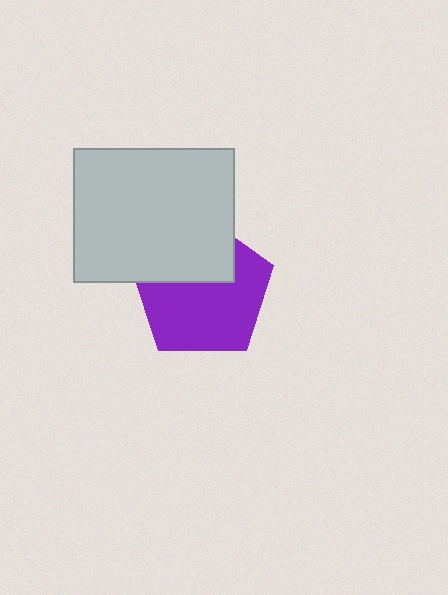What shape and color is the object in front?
The object in front is a light gray rectangle.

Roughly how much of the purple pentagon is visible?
About half of it is visible (roughly 63%).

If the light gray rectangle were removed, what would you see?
You would see the complete purple pentagon.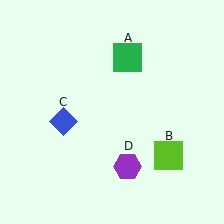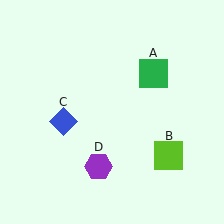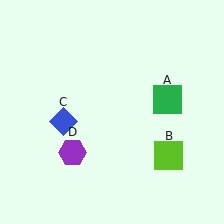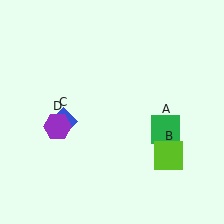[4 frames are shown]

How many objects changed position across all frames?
2 objects changed position: green square (object A), purple hexagon (object D).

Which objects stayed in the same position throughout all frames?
Lime square (object B) and blue diamond (object C) remained stationary.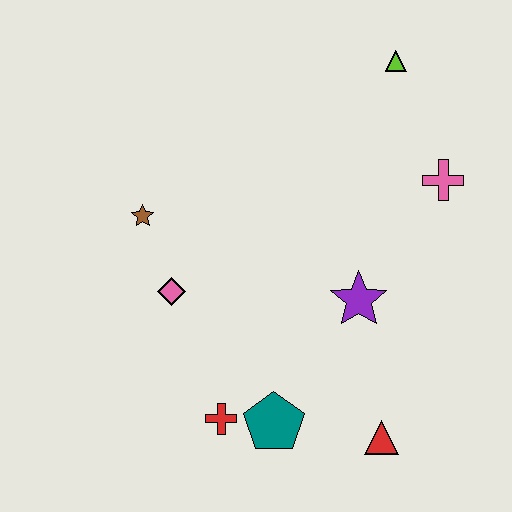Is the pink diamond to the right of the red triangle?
No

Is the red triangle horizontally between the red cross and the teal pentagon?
No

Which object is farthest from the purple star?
The lime triangle is farthest from the purple star.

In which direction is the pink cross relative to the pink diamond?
The pink cross is to the right of the pink diamond.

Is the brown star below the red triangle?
No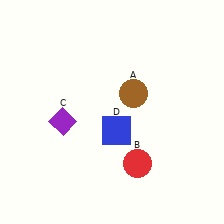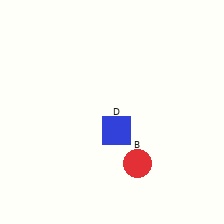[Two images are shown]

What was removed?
The brown circle (A), the purple diamond (C) were removed in Image 2.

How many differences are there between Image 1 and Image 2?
There are 2 differences between the two images.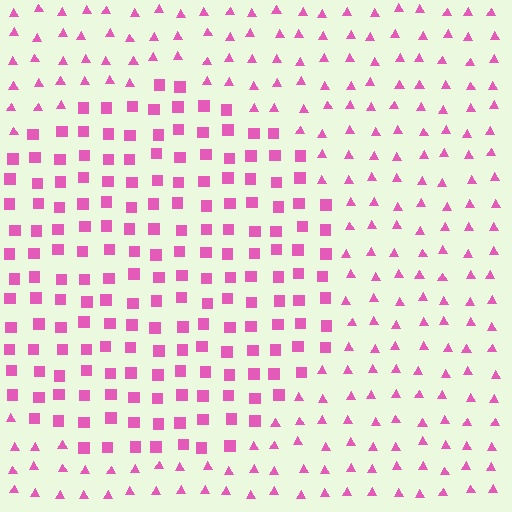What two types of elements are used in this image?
The image uses squares inside the circle region and triangles outside it.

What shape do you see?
I see a circle.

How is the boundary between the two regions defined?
The boundary is defined by a change in element shape: squares inside vs. triangles outside. All elements share the same color and spacing.